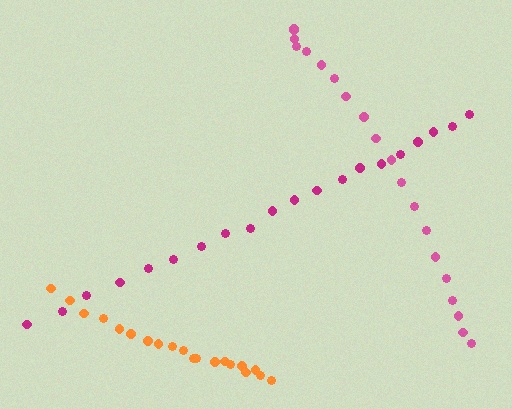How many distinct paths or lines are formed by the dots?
There are 3 distinct paths.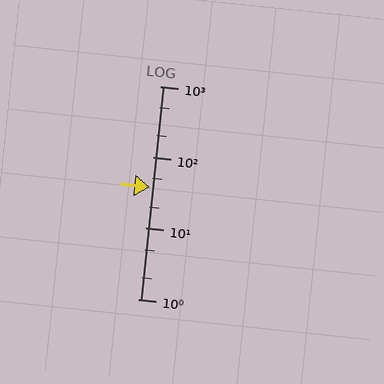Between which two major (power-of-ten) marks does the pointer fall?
The pointer is between 10 and 100.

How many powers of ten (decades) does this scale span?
The scale spans 3 decades, from 1 to 1000.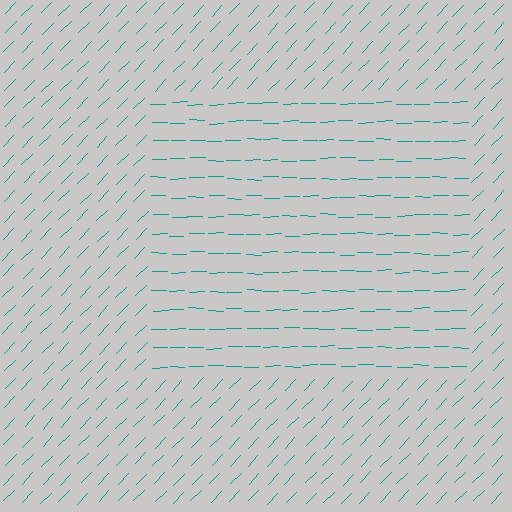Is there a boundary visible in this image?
Yes, there is a texture boundary formed by a change in line orientation.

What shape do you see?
I see a rectangle.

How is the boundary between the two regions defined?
The boundary is defined purely by a change in line orientation (approximately 45 degrees difference). All lines are the same color and thickness.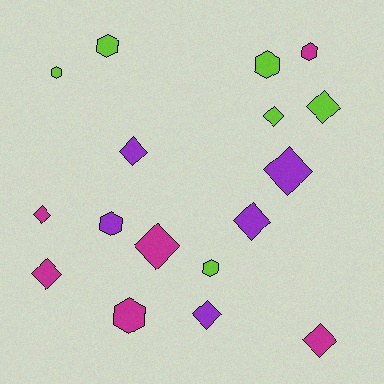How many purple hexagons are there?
There is 1 purple hexagon.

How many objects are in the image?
There are 17 objects.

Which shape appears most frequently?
Diamond, with 10 objects.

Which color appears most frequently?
Lime, with 6 objects.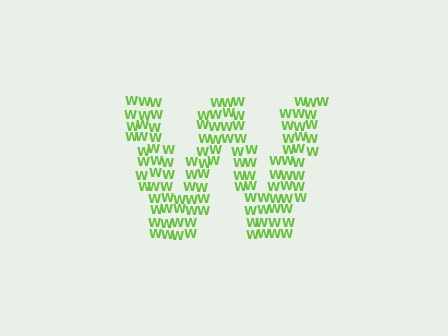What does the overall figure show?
The overall figure shows the letter W.